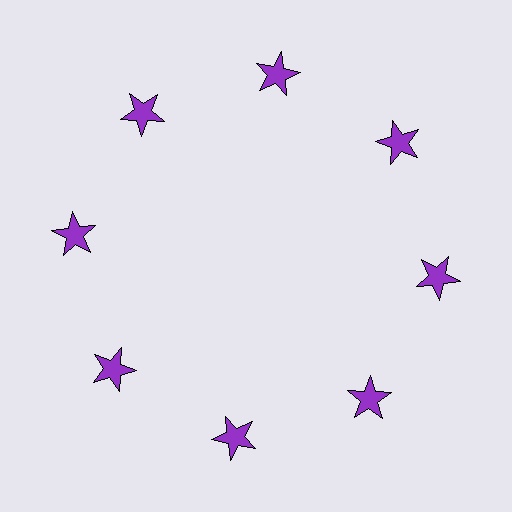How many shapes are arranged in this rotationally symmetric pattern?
There are 8 shapes, arranged in 8 groups of 1.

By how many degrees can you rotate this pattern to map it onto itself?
The pattern maps onto itself every 45 degrees of rotation.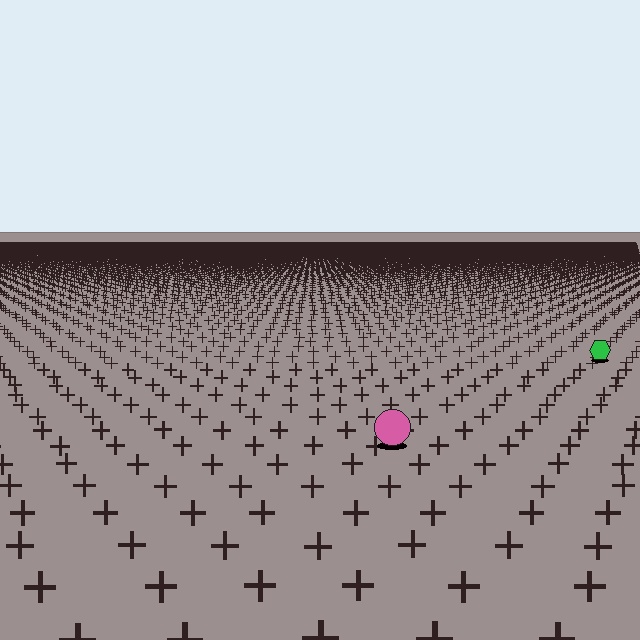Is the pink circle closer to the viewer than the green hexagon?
Yes. The pink circle is closer — you can tell from the texture gradient: the ground texture is coarser near it.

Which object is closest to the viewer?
The pink circle is closest. The texture marks near it are larger and more spread out.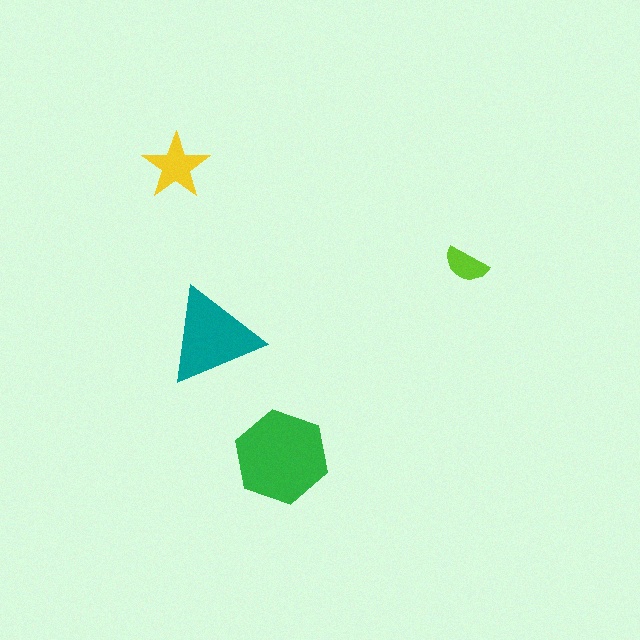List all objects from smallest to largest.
The lime semicircle, the yellow star, the teal triangle, the green hexagon.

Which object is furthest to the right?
The lime semicircle is rightmost.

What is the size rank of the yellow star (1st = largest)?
3rd.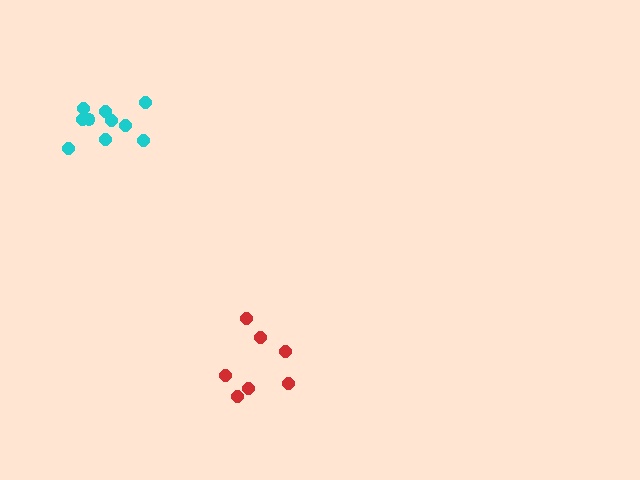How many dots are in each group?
Group 1: 7 dots, Group 2: 10 dots (17 total).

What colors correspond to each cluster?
The clusters are colored: red, cyan.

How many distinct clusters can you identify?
There are 2 distinct clusters.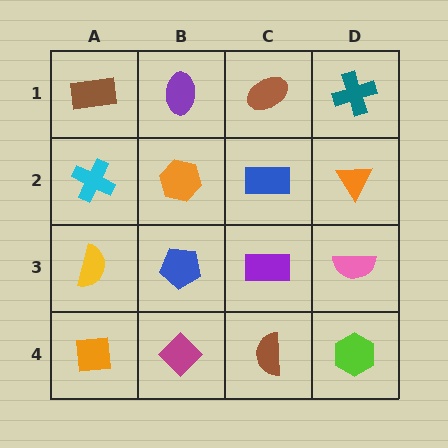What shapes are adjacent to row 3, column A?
A cyan cross (row 2, column A), an orange square (row 4, column A), a blue pentagon (row 3, column B).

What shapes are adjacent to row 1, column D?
An orange triangle (row 2, column D), a brown ellipse (row 1, column C).